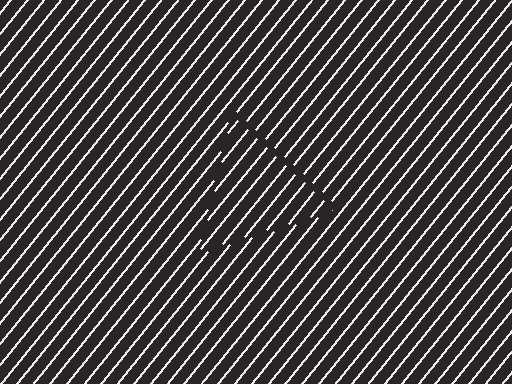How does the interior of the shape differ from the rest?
The interior of the shape contains the same grating, shifted by half a period — the contour is defined by the phase discontinuity where line-ends from the inner and outer gratings abut.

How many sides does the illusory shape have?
3 sides — the line-ends trace a triangle.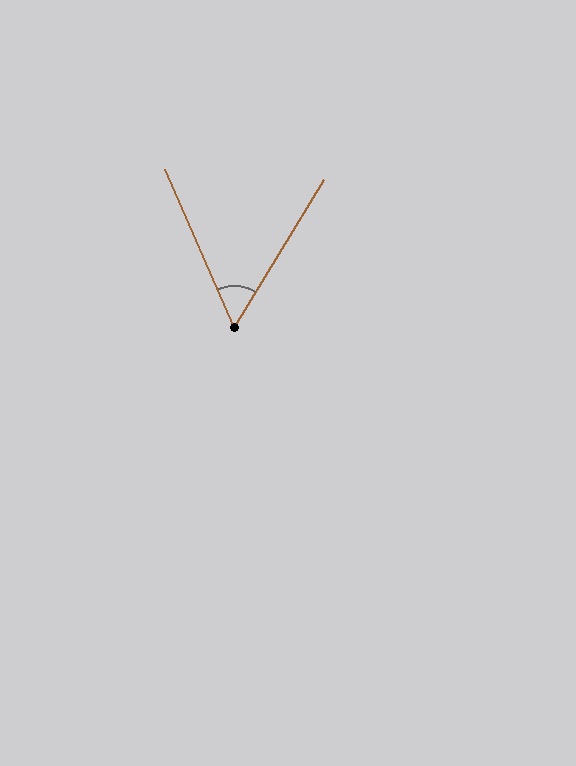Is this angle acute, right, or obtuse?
It is acute.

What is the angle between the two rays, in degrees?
Approximately 55 degrees.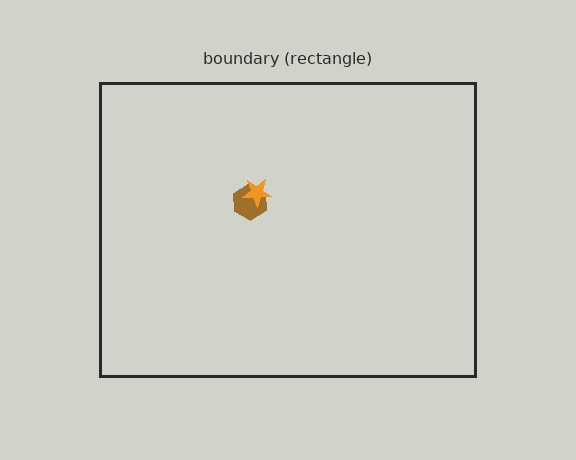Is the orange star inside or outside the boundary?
Inside.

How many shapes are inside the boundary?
2 inside, 0 outside.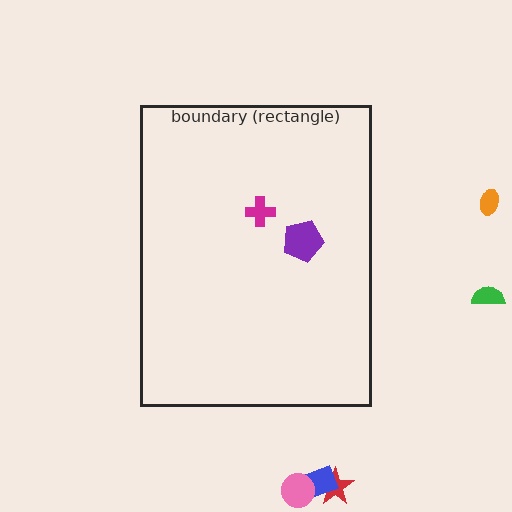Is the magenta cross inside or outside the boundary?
Inside.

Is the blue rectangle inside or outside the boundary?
Outside.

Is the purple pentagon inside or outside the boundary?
Inside.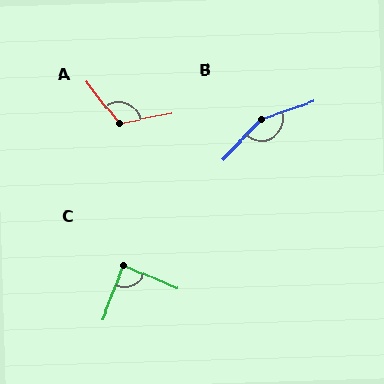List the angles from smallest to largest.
C (88°), A (116°), B (152°).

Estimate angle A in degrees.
Approximately 116 degrees.